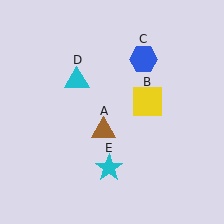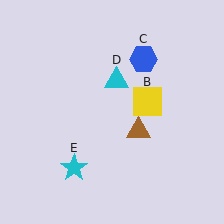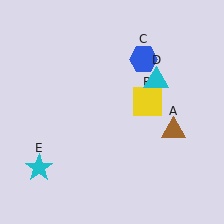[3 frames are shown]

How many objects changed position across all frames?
3 objects changed position: brown triangle (object A), cyan triangle (object D), cyan star (object E).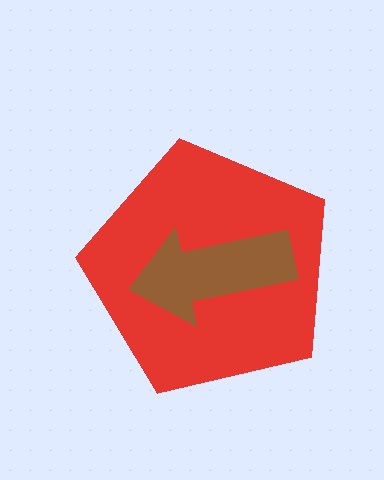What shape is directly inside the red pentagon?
The brown arrow.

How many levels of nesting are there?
2.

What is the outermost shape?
The red pentagon.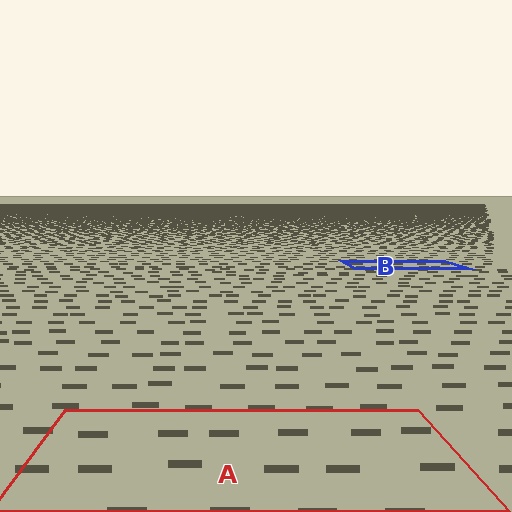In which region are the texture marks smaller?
The texture marks are smaller in region B, because it is farther away.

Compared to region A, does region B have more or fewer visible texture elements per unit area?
Region B has more texture elements per unit area — they are packed more densely because it is farther away.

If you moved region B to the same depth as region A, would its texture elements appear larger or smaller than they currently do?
They would appear larger. At a closer depth, the same texture elements are projected at a bigger on-screen size.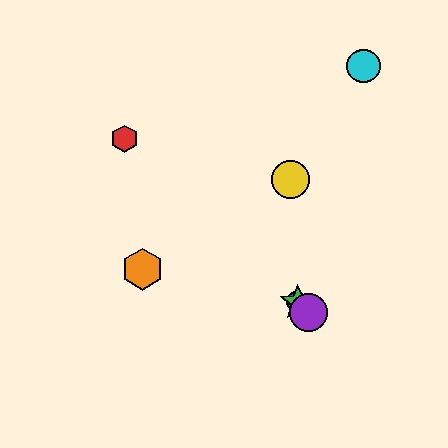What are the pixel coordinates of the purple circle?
The purple circle is at (308, 312).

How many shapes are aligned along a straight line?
4 shapes (the red hexagon, the blue circle, the green star, the purple circle) are aligned along a straight line.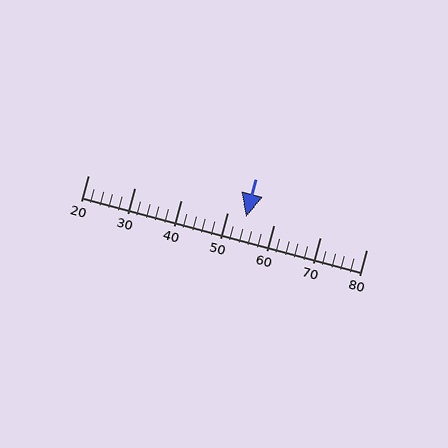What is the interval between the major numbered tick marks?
The major tick marks are spaced 10 units apart.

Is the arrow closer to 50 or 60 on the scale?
The arrow is closer to 50.